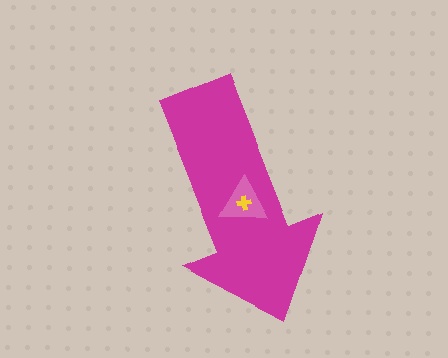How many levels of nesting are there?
3.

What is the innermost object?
The yellow cross.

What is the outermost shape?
The magenta arrow.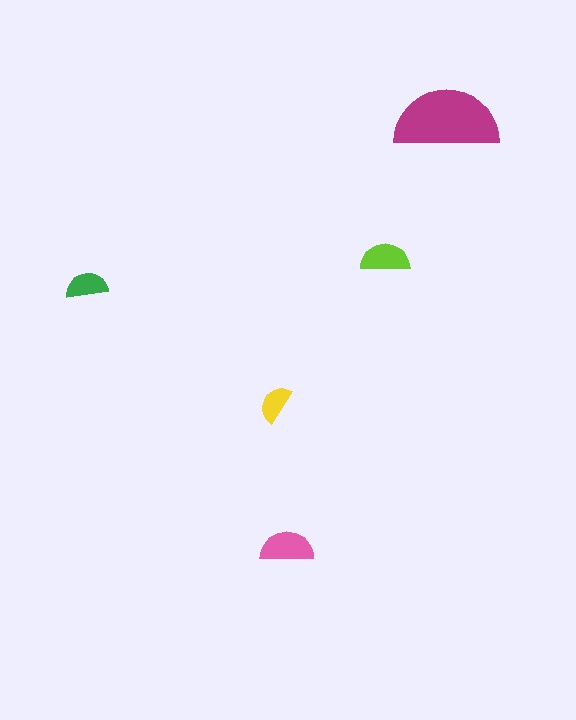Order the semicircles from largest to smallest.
the magenta one, the pink one, the lime one, the green one, the yellow one.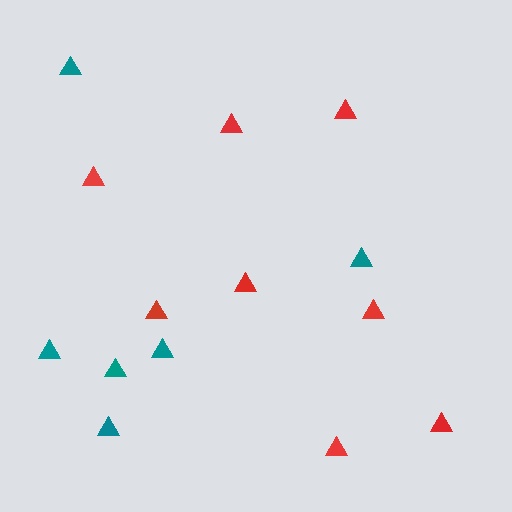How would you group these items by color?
There are 2 groups: one group of teal triangles (6) and one group of red triangles (8).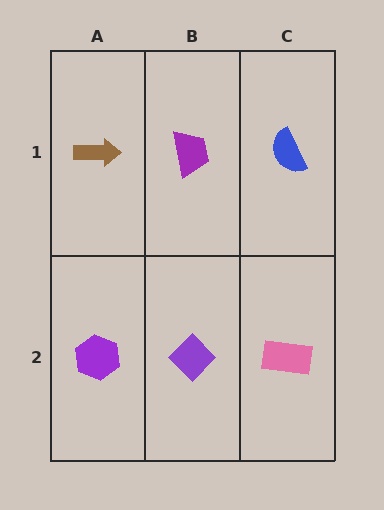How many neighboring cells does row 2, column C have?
2.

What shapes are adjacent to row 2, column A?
A brown arrow (row 1, column A), a purple diamond (row 2, column B).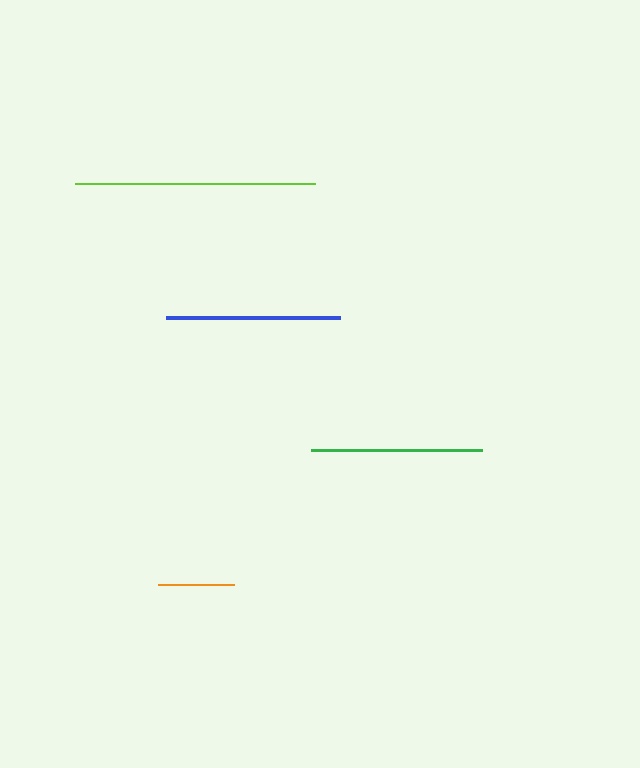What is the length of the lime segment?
The lime segment is approximately 240 pixels long.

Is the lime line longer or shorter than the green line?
The lime line is longer than the green line.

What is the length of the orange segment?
The orange segment is approximately 76 pixels long.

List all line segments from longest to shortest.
From longest to shortest: lime, blue, green, orange.